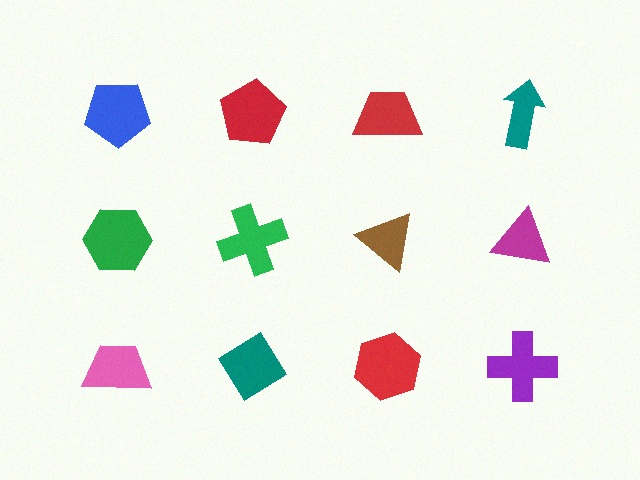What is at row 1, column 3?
A red trapezoid.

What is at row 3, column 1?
A pink trapezoid.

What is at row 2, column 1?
A green hexagon.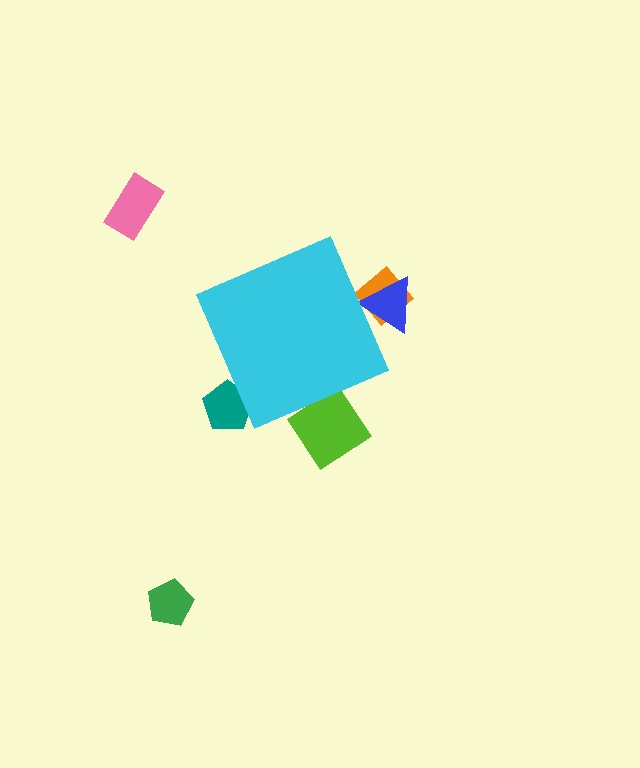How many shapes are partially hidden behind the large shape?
4 shapes are partially hidden.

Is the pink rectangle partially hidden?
No, the pink rectangle is fully visible.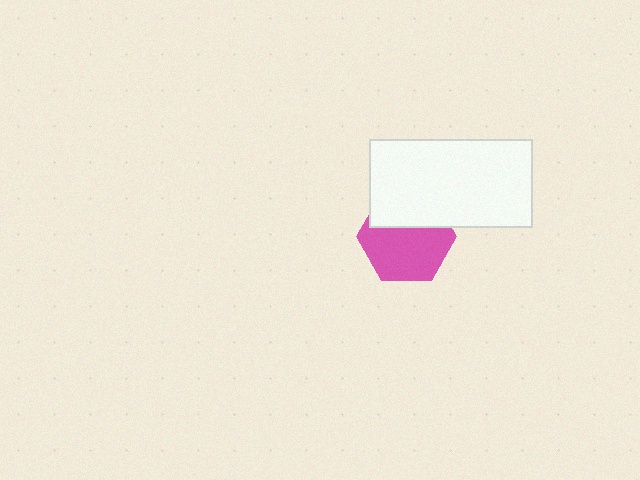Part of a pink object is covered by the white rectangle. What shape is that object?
It is a hexagon.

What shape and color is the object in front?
The object in front is a white rectangle.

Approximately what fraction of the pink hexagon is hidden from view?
Roughly 35% of the pink hexagon is hidden behind the white rectangle.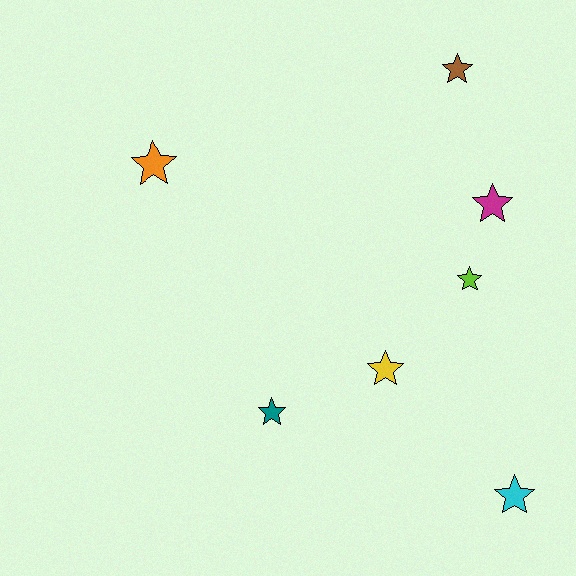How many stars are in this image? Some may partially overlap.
There are 7 stars.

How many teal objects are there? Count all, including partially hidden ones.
There is 1 teal object.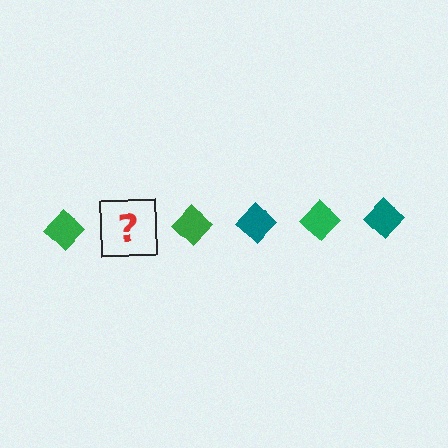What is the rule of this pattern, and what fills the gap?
The rule is that the pattern cycles through green, teal diamonds. The gap should be filled with a teal diamond.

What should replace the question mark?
The question mark should be replaced with a teal diamond.